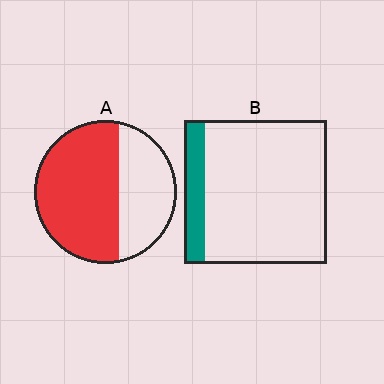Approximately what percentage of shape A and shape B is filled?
A is approximately 60% and B is approximately 15%.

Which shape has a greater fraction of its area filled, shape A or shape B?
Shape A.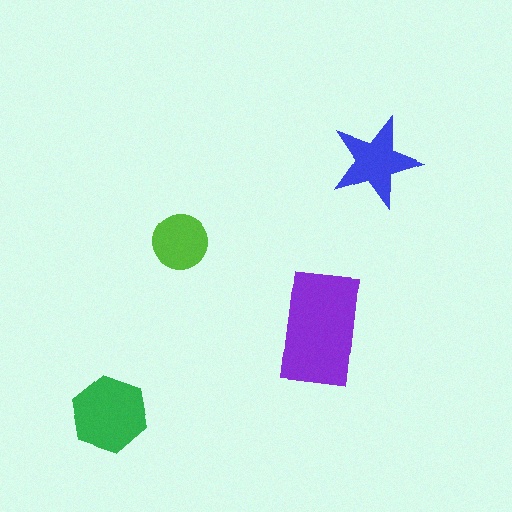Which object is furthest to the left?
The green hexagon is leftmost.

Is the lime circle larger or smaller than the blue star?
Smaller.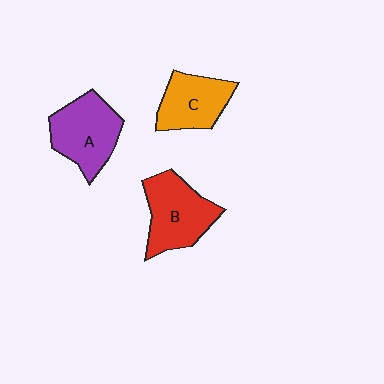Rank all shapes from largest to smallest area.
From largest to smallest: B (red), A (purple), C (orange).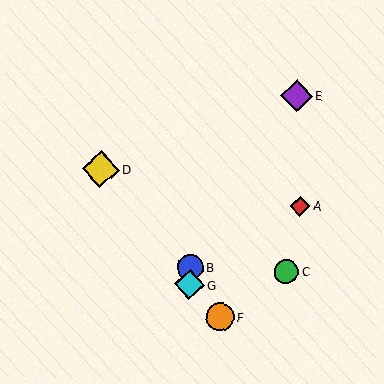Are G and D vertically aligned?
No, G is at x≈189 and D is at x≈101.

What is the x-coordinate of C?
Object C is at x≈286.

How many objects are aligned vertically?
2 objects (B, G) are aligned vertically.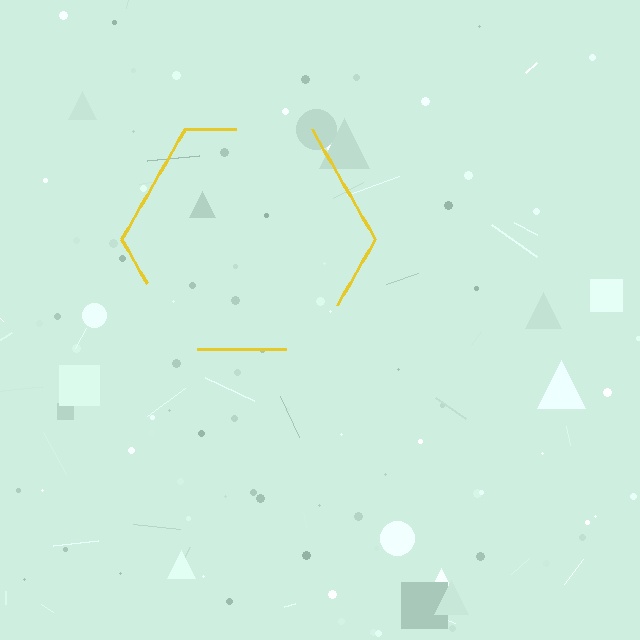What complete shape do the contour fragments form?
The contour fragments form a hexagon.